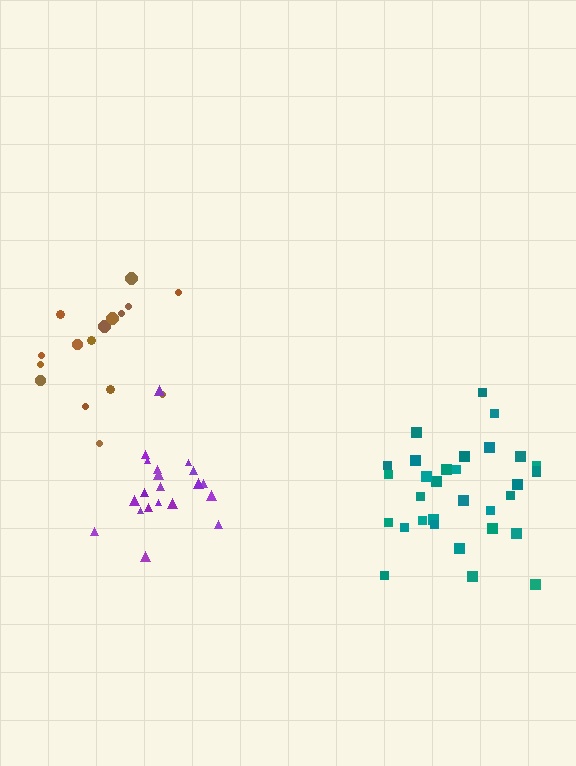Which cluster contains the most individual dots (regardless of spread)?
Teal (32).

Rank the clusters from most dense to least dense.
purple, brown, teal.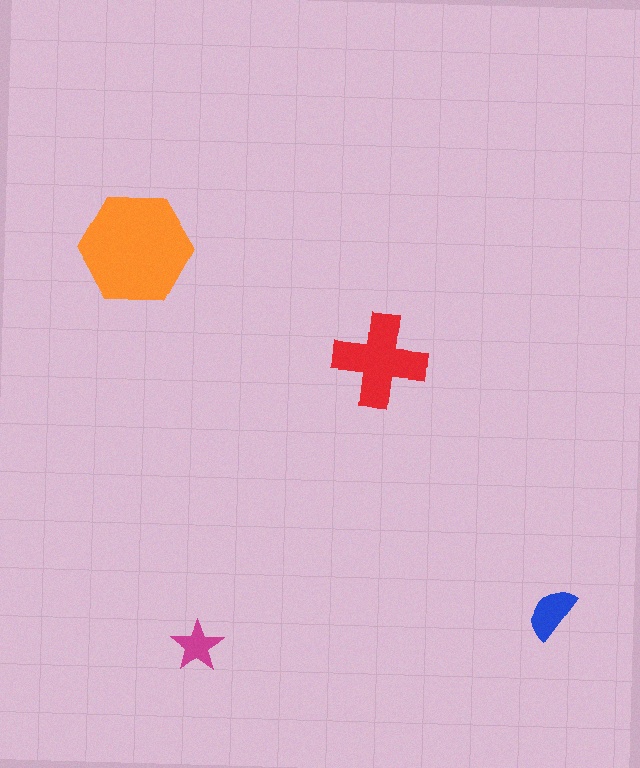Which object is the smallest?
The magenta star.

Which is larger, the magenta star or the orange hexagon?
The orange hexagon.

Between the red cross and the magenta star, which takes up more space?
The red cross.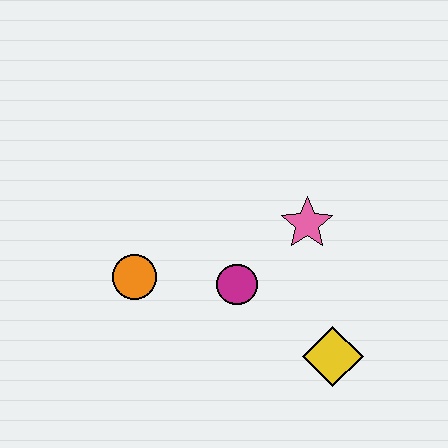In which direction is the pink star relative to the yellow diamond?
The pink star is above the yellow diamond.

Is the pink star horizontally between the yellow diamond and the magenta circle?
Yes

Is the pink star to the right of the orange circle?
Yes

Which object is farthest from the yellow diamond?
The orange circle is farthest from the yellow diamond.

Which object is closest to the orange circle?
The magenta circle is closest to the orange circle.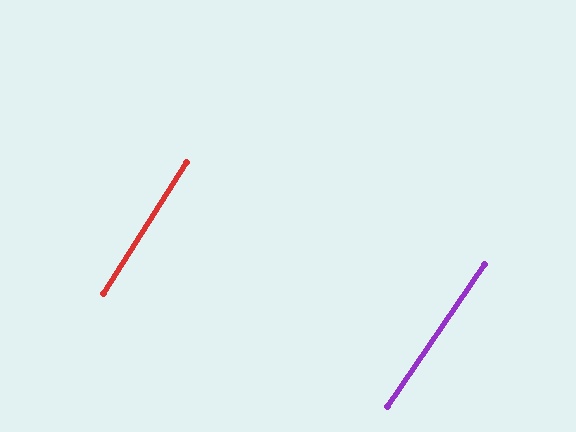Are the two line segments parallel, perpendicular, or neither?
Parallel — their directions differ by only 1.8°.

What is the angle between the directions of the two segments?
Approximately 2 degrees.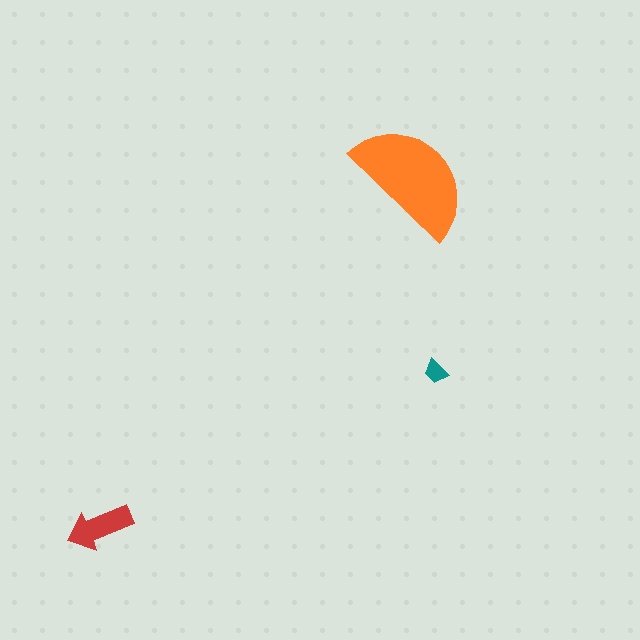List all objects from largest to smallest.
The orange semicircle, the red arrow, the teal trapezoid.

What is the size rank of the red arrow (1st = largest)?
2nd.